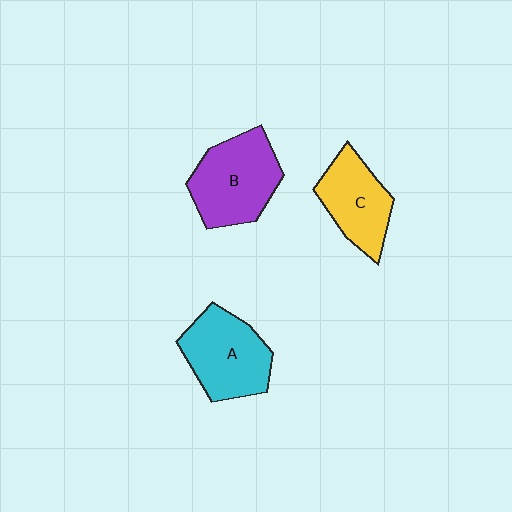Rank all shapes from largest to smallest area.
From largest to smallest: B (purple), A (cyan), C (yellow).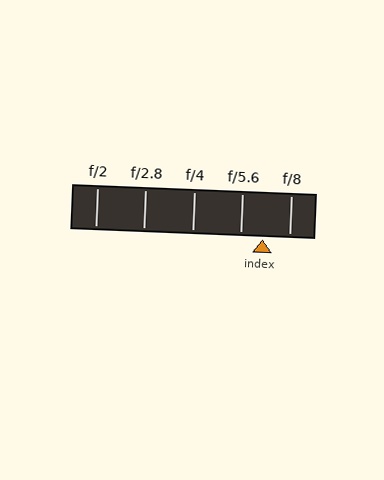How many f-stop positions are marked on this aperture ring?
There are 5 f-stop positions marked.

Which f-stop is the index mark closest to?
The index mark is closest to f/5.6.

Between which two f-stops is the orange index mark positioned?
The index mark is between f/5.6 and f/8.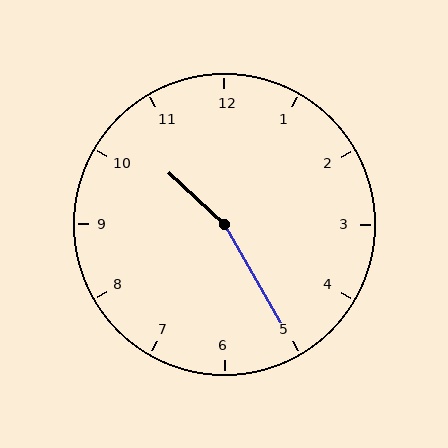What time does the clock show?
10:25.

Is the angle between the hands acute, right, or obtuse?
It is obtuse.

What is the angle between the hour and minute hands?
Approximately 162 degrees.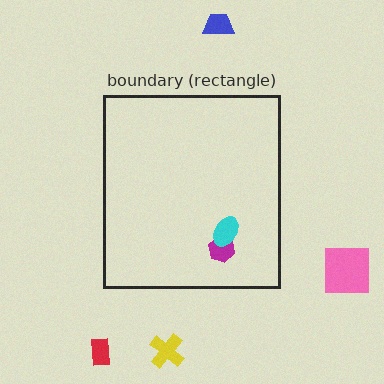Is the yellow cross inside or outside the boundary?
Outside.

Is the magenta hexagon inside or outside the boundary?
Inside.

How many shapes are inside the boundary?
2 inside, 4 outside.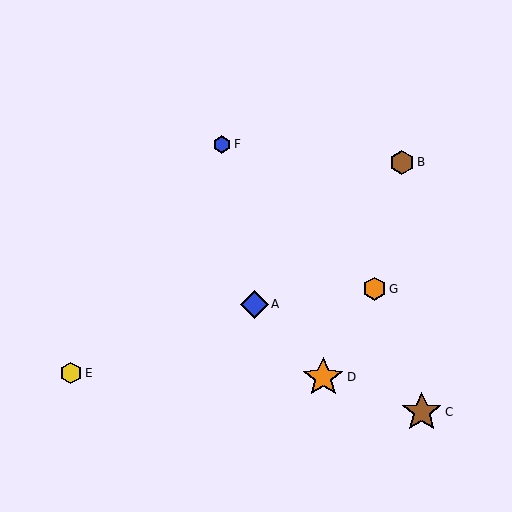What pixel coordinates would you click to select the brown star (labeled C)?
Click at (422, 412) to select the brown star C.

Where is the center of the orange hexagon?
The center of the orange hexagon is at (375, 289).